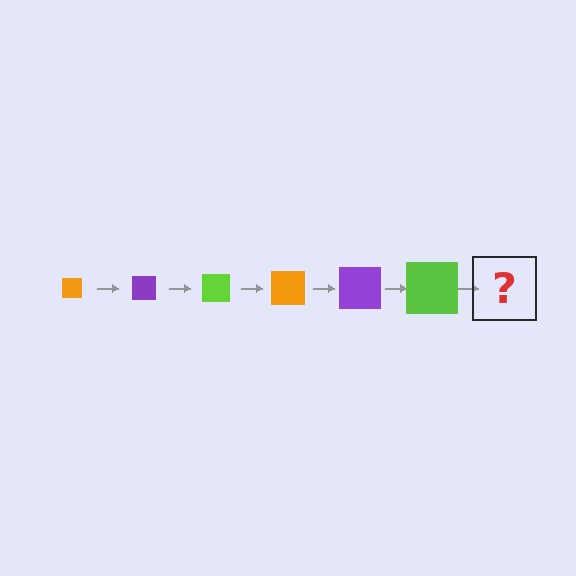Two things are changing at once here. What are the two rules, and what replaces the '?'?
The two rules are that the square grows larger each step and the color cycles through orange, purple, and lime. The '?' should be an orange square, larger than the previous one.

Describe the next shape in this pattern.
It should be an orange square, larger than the previous one.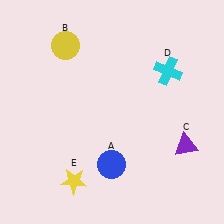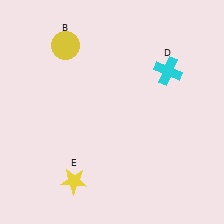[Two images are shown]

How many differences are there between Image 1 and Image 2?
There are 2 differences between the two images.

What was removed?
The purple triangle (C), the blue circle (A) were removed in Image 2.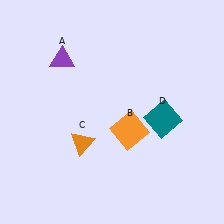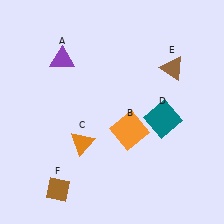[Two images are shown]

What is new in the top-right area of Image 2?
A brown triangle (E) was added in the top-right area of Image 2.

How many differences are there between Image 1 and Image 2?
There are 2 differences between the two images.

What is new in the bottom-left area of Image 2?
A brown diamond (F) was added in the bottom-left area of Image 2.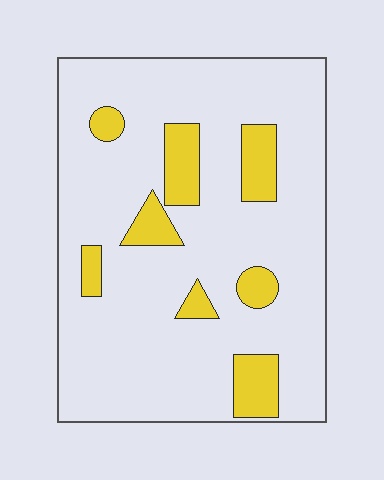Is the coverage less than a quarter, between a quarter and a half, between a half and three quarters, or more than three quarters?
Less than a quarter.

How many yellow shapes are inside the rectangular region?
8.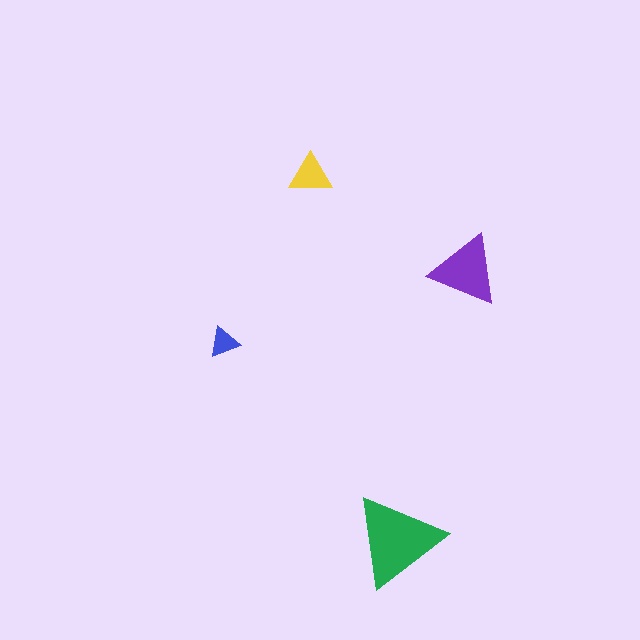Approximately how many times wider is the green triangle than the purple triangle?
About 1.5 times wider.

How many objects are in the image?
There are 4 objects in the image.